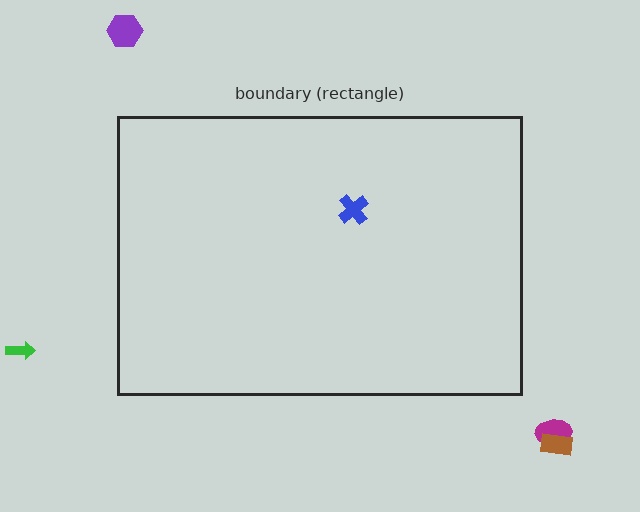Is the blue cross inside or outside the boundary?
Inside.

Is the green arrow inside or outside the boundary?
Outside.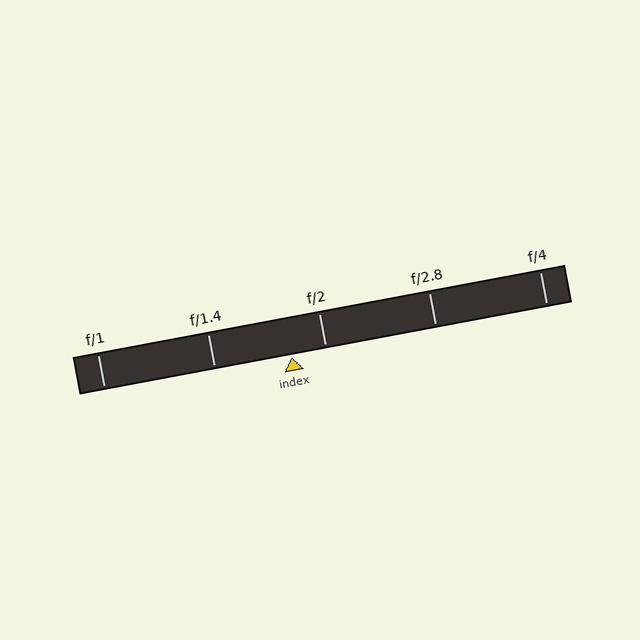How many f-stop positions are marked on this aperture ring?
There are 5 f-stop positions marked.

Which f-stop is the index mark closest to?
The index mark is closest to f/2.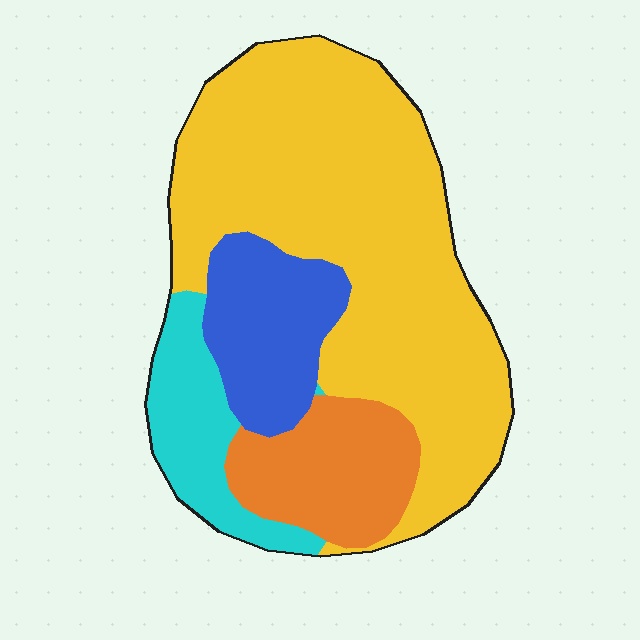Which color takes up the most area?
Yellow, at roughly 60%.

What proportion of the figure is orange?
Orange takes up about one sixth (1/6) of the figure.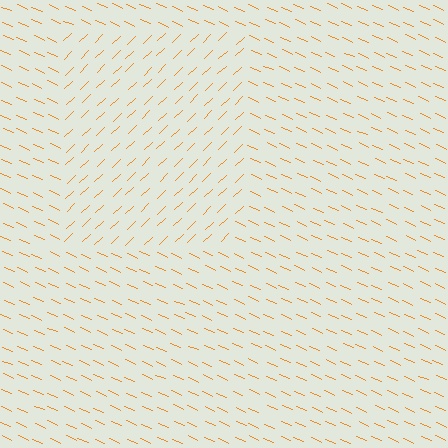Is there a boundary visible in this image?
Yes, there is a texture boundary formed by a change in line orientation.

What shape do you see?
I see a rectangle.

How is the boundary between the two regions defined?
The boundary is defined purely by a change in line orientation (approximately 67 degrees difference). All lines are the same color and thickness.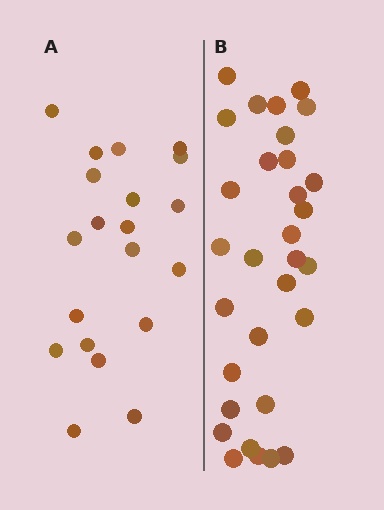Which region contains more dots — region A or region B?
Region B (the right region) has more dots.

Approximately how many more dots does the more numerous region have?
Region B has roughly 12 or so more dots than region A.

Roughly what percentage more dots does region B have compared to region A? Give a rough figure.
About 55% more.